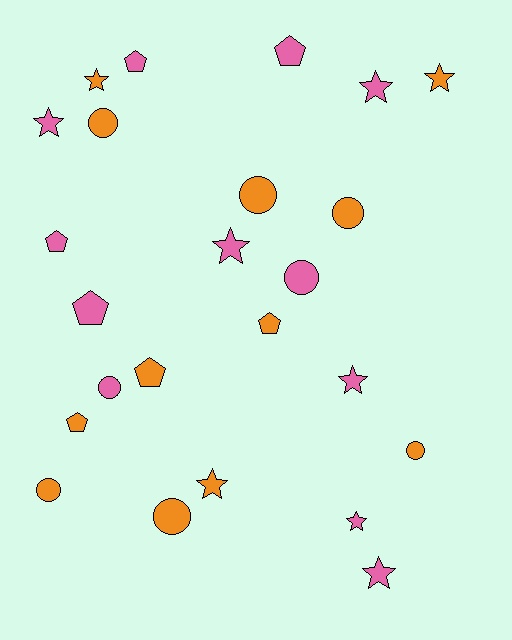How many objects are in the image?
There are 24 objects.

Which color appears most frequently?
Orange, with 12 objects.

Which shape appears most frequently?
Star, with 9 objects.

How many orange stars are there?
There are 3 orange stars.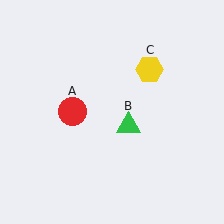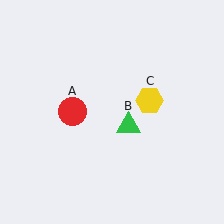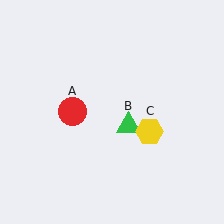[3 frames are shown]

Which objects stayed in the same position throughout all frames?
Red circle (object A) and green triangle (object B) remained stationary.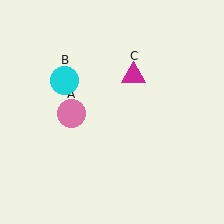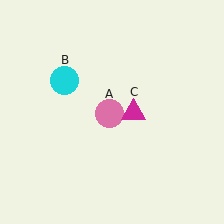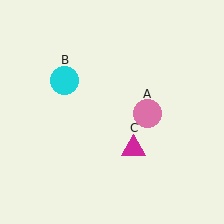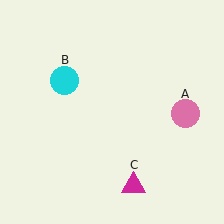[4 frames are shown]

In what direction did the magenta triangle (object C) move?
The magenta triangle (object C) moved down.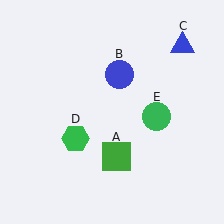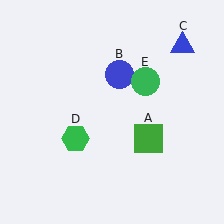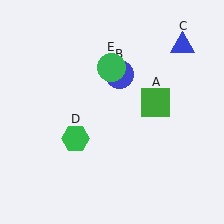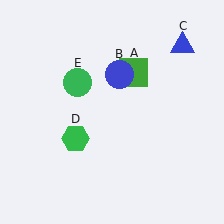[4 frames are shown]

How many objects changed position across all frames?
2 objects changed position: green square (object A), green circle (object E).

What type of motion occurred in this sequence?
The green square (object A), green circle (object E) rotated counterclockwise around the center of the scene.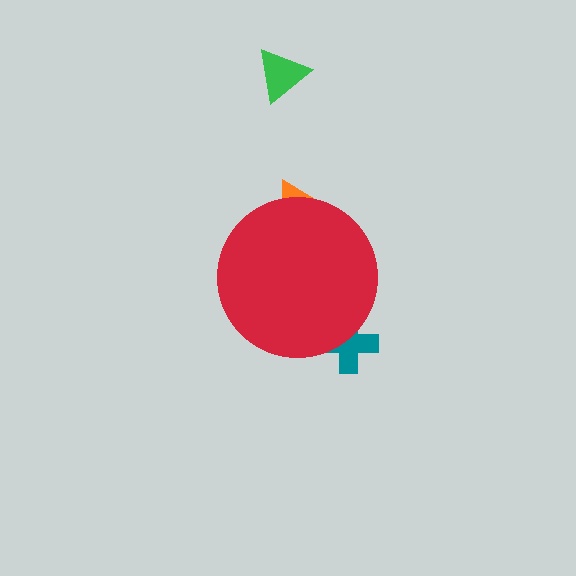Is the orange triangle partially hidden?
Yes, the orange triangle is partially hidden behind the red circle.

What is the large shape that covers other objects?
A red circle.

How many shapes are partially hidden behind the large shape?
2 shapes are partially hidden.